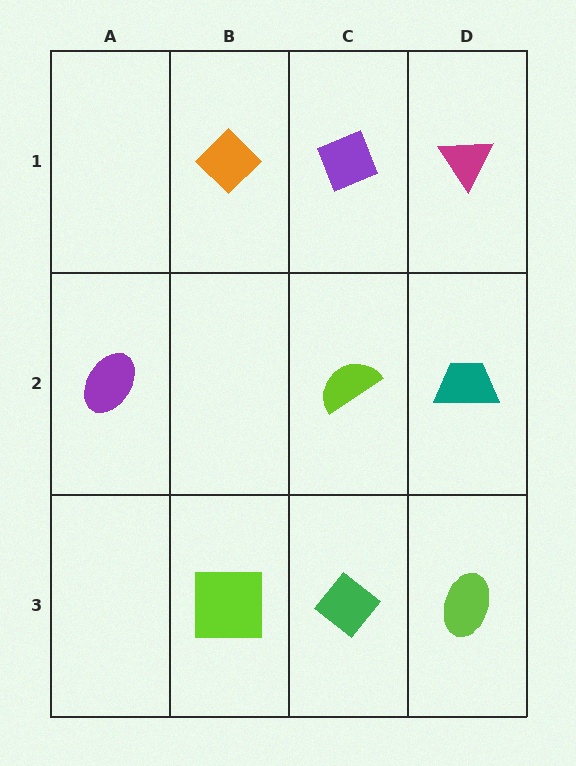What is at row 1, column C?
A purple diamond.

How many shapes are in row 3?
3 shapes.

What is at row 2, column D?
A teal trapezoid.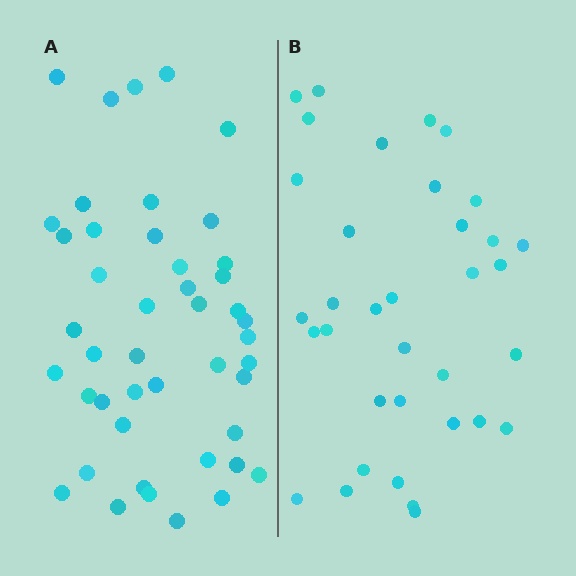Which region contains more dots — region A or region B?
Region A (the left region) has more dots.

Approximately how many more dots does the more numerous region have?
Region A has roughly 10 or so more dots than region B.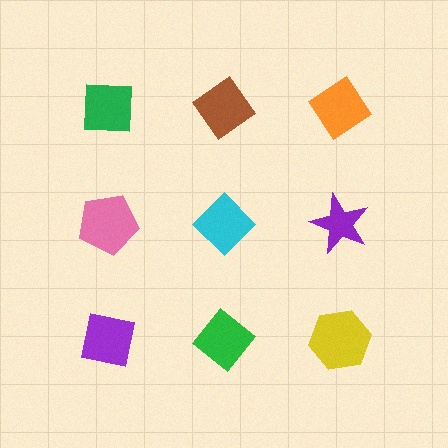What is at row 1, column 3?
An orange diamond.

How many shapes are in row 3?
3 shapes.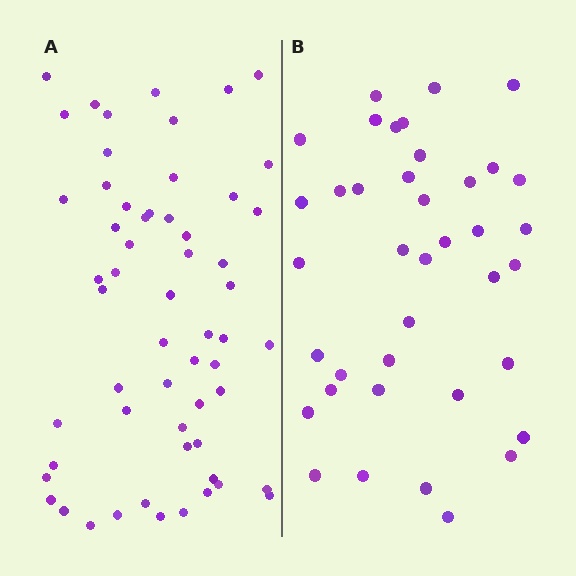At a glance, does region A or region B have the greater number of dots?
Region A (the left region) has more dots.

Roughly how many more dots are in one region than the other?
Region A has approximately 20 more dots than region B.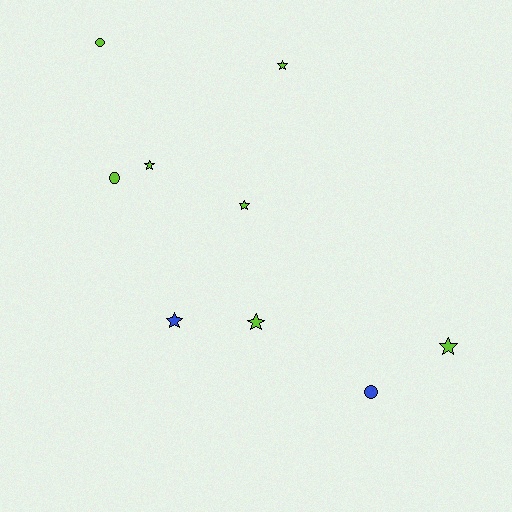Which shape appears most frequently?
Star, with 6 objects.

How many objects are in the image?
There are 9 objects.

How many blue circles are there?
There is 1 blue circle.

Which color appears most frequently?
Lime, with 7 objects.